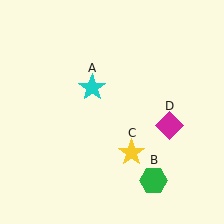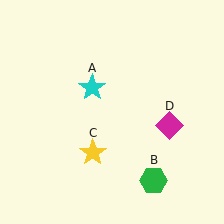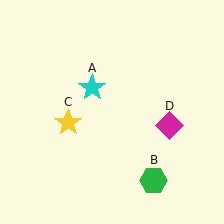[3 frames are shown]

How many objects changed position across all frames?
1 object changed position: yellow star (object C).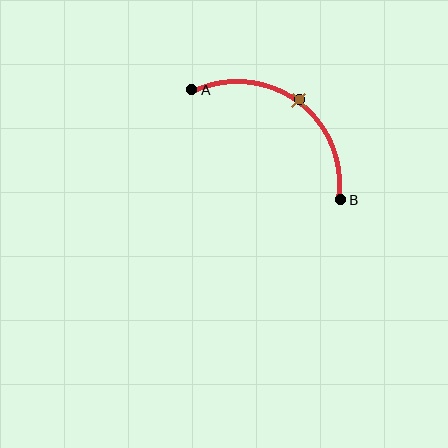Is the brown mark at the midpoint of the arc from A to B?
Yes. The brown mark lies on the arc at equal arc-length from both A and B — it is the arc midpoint.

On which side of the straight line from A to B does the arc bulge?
The arc bulges above and to the right of the straight line connecting A and B.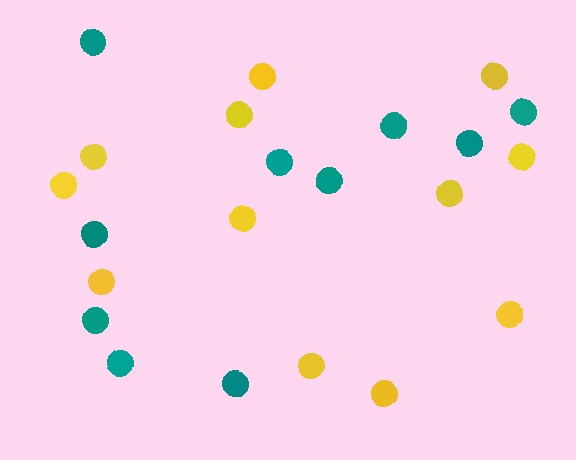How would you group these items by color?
There are 2 groups: one group of yellow circles (12) and one group of teal circles (10).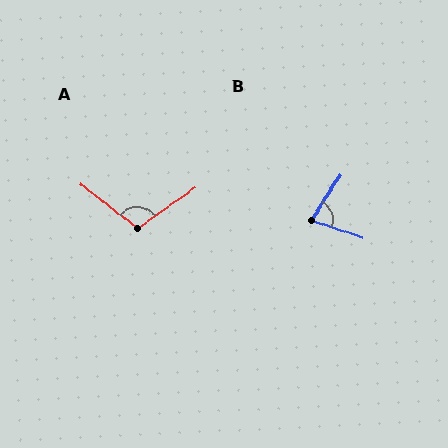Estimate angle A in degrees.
Approximately 108 degrees.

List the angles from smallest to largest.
B (76°), A (108°).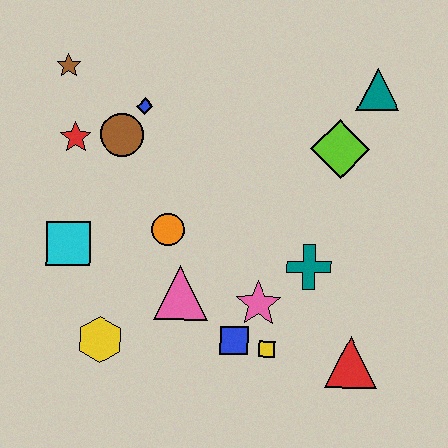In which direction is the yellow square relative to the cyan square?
The yellow square is to the right of the cyan square.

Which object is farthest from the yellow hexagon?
The teal triangle is farthest from the yellow hexagon.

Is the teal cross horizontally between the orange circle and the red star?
No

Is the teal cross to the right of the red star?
Yes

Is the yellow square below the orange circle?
Yes